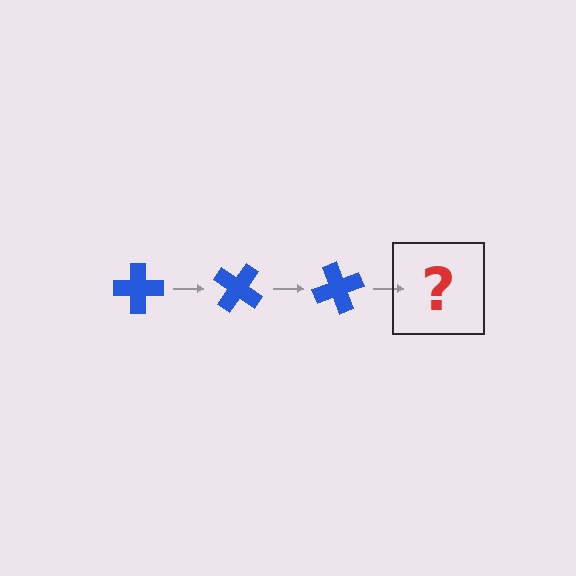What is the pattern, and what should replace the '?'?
The pattern is that the cross rotates 35 degrees each step. The '?' should be a blue cross rotated 105 degrees.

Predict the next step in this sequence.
The next step is a blue cross rotated 105 degrees.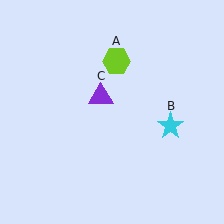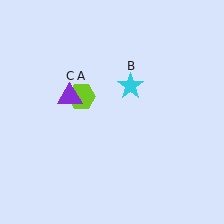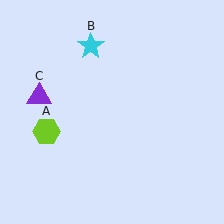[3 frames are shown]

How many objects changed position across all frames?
3 objects changed position: lime hexagon (object A), cyan star (object B), purple triangle (object C).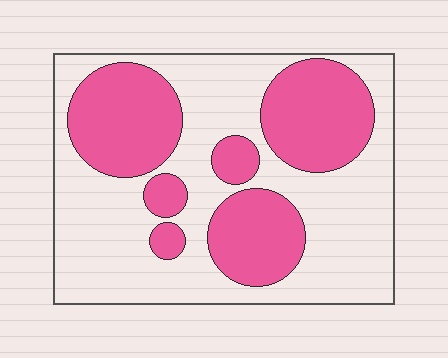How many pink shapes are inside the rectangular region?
6.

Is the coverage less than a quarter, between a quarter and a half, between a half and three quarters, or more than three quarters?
Between a quarter and a half.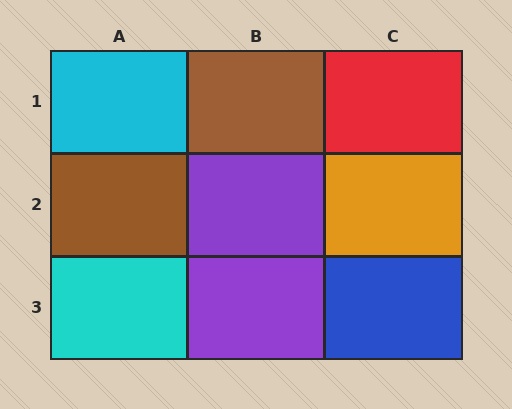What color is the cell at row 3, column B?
Purple.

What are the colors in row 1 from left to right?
Cyan, brown, red.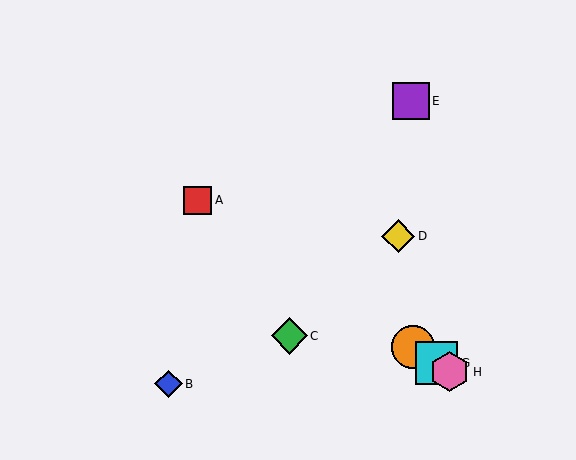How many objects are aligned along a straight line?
4 objects (A, F, G, H) are aligned along a straight line.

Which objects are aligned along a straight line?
Objects A, F, G, H are aligned along a straight line.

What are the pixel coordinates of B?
Object B is at (168, 384).